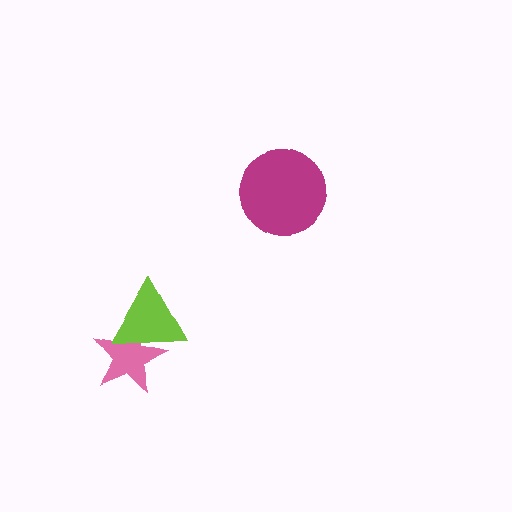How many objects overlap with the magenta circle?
0 objects overlap with the magenta circle.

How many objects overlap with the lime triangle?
1 object overlaps with the lime triangle.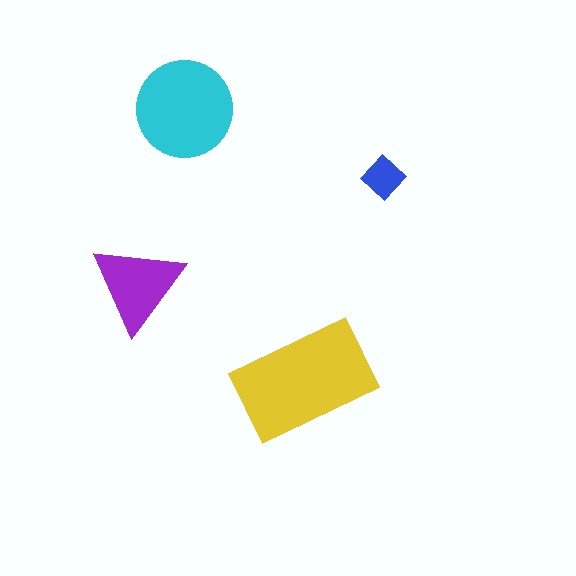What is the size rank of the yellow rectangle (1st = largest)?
1st.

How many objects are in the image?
There are 4 objects in the image.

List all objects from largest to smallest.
The yellow rectangle, the cyan circle, the purple triangle, the blue diamond.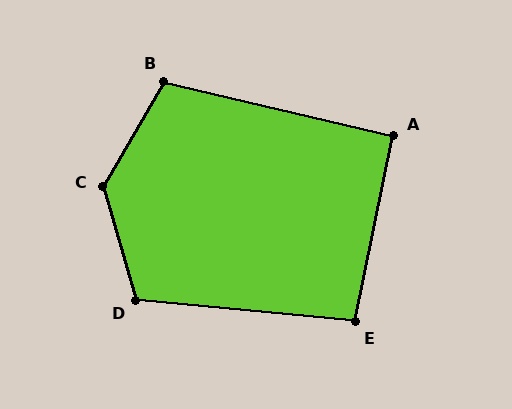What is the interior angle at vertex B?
Approximately 107 degrees (obtuse).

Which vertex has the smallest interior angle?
A, at approximately 92 degrees.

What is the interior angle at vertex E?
Approximately 96 degrees (obtuse).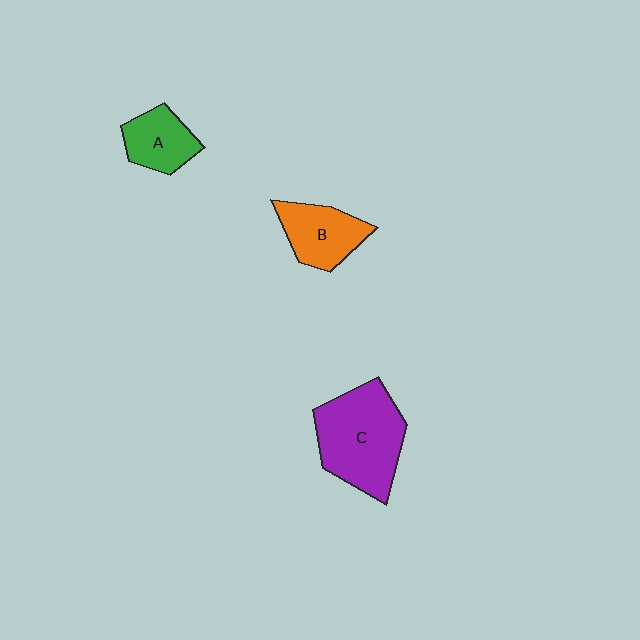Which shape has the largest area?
Shape C (purple).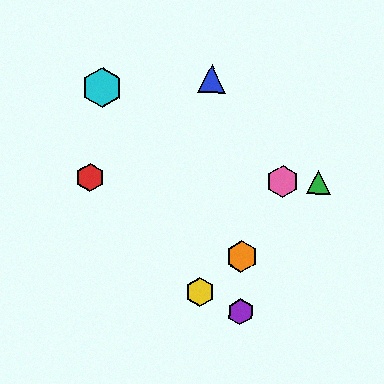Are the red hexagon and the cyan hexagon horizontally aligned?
No, the red hexagon is at y≈177 and the cyan hexagon is at y≈88.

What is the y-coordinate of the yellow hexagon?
The yellow hexagon is at y≈292.